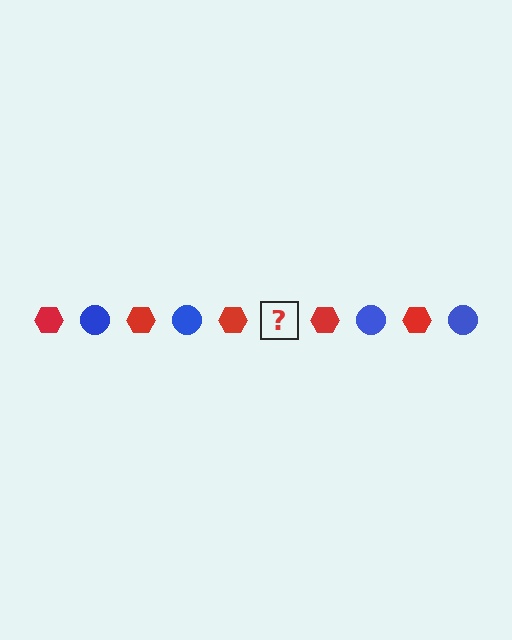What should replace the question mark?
The question mark should be replaced with a blue circle.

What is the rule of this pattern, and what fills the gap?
The rule is that the pattern alternates between red hexagon and blue circle. The gap should be filled with a blue circle.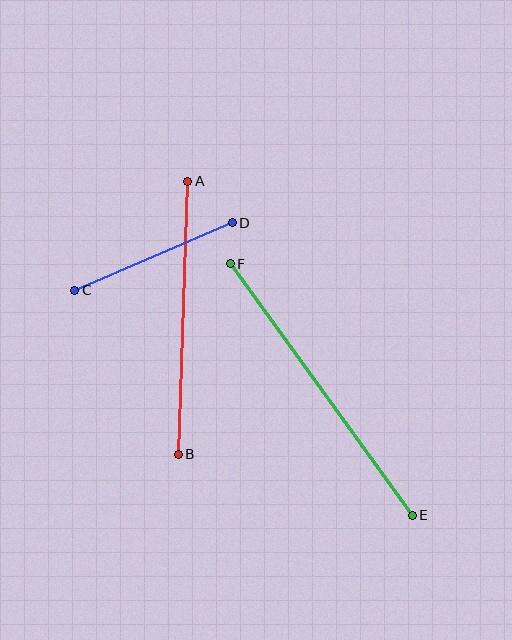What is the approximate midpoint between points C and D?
The midpoint is at approximately (154, 257) pixels.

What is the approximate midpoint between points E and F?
The midpoint is at approximately (321, 389) pixels.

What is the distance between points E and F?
The distance is approximately 311 pixels.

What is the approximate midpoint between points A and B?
The midpoint is at approximately (183, 318) pixels.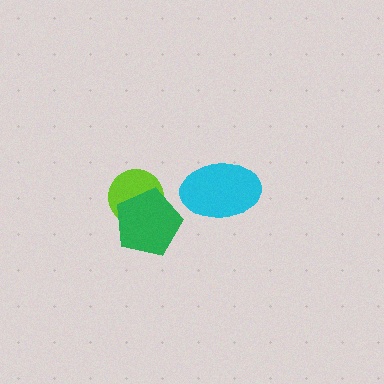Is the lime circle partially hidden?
Yes, it is partially covered by another shape.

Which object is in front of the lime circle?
The green pentagon is in front of the lime circle.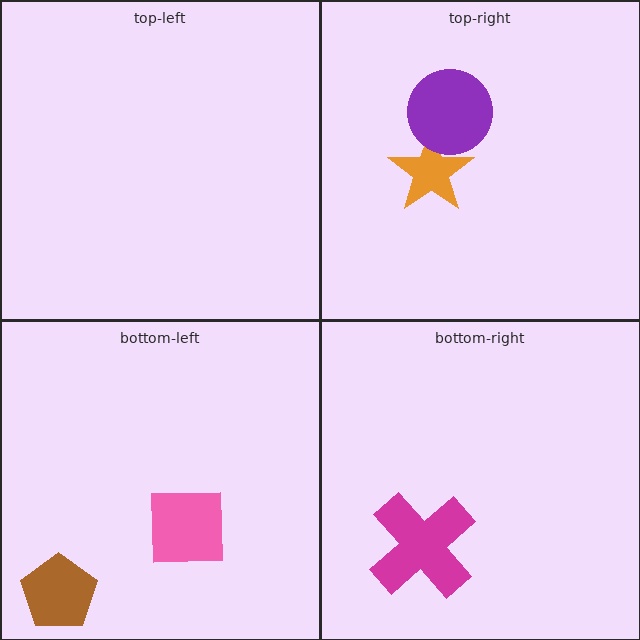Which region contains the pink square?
The bottom-left region.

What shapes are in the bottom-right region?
The magenta cross.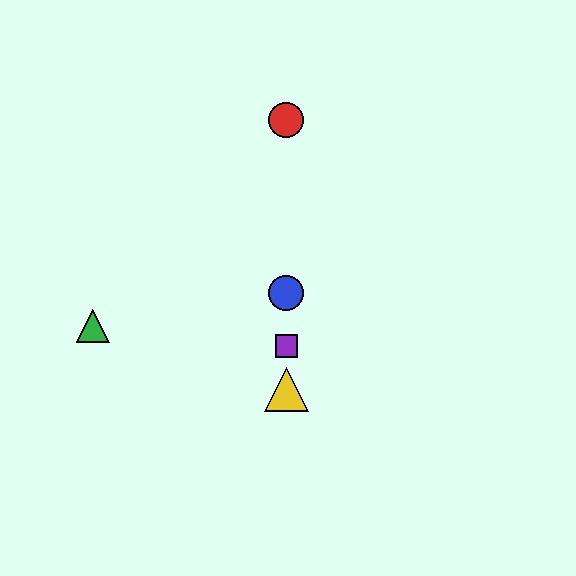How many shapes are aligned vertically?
4 shapes (the red circle, the blue circle, the yellow triangle, the purple square) are aligned vertically.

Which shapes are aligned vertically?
The red circle, the blue circle, the yellow triangle, the purple square are aligned vertically.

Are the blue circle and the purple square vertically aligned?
Yes, both are at x≈286.